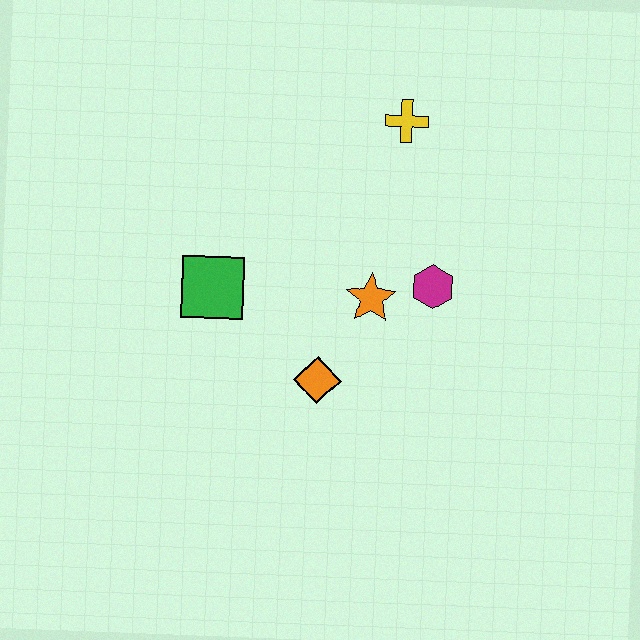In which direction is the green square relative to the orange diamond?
The green square is to the left of the orange diamond.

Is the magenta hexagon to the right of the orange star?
Yes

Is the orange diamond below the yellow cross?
Yes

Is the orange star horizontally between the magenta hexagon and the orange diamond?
Yes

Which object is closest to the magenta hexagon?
The orange star is closest to the magenta hexagon.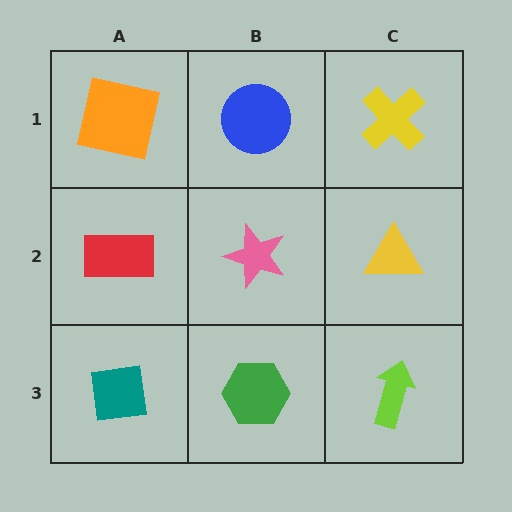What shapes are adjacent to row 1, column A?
A red rectangle (row 2, column A), a blue circle (row 1, column B).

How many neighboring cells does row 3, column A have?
2.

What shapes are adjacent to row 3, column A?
A red rectangle (row 2, column A), a green hexagon (row 3, column B).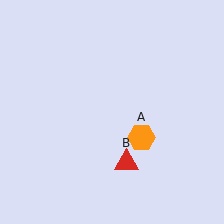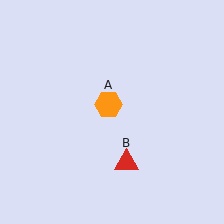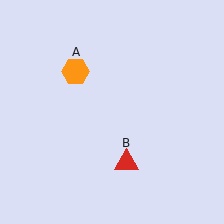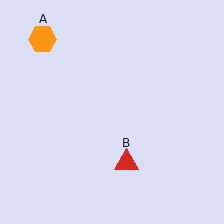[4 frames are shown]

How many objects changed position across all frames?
1 object changed position: orange hexagon (object A).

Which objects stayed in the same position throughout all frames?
Red triangle (object B) remained stationary.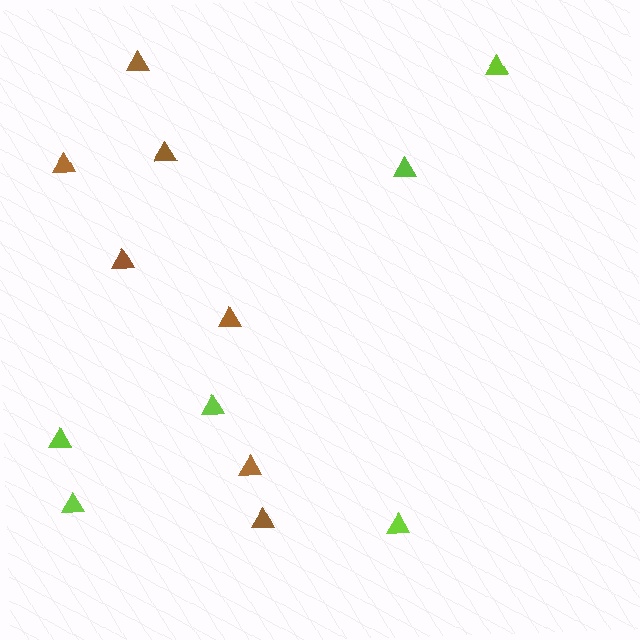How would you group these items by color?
There are 2 groups: one group of brown triangles (7) and one group of lime triangles (6).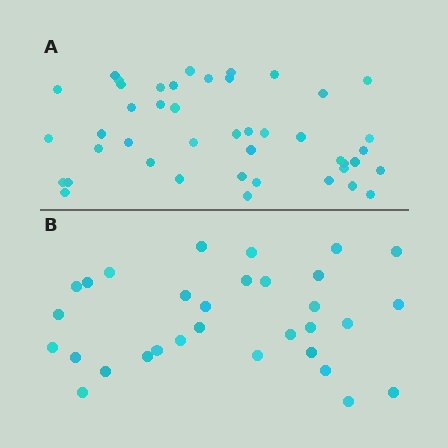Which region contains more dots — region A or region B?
Region A (the top region) has more dots.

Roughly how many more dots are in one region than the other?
Region A has approximately 15 more dots than region B.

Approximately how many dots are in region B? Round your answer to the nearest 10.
About 30 dots. (The exact count is 31, which rounds to 30.)